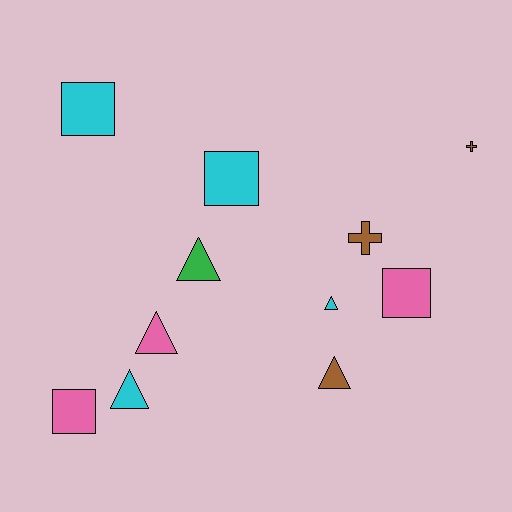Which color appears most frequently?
Cyan, with 4 objects.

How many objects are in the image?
There are 11 objects.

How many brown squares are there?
There are no brown squares.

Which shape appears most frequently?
Triangle, with 5 objects.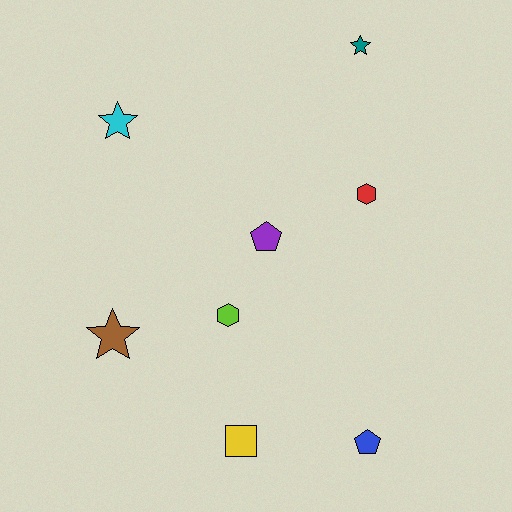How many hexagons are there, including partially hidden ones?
There are 2 hexagons.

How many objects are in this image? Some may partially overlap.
There are 8 objects.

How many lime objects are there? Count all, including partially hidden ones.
There is 1 lime object.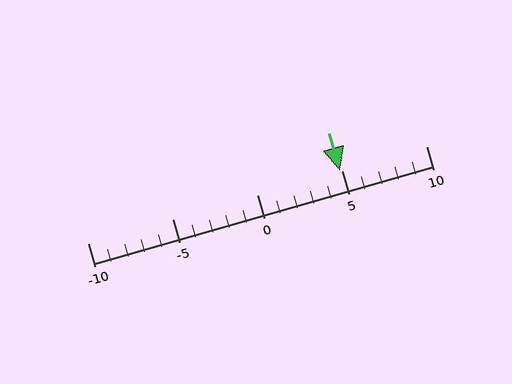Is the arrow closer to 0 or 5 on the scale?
The arrow is closer to 5.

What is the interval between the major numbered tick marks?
The major tick marks are spaced 5 units apart.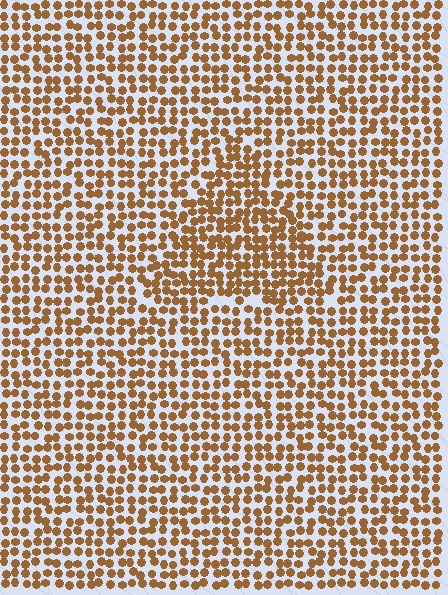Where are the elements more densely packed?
The elements are more densely packed inside the triangle boundary.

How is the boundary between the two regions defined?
The boundary is defined by a change in element density (approximately 1.4x ratio). All elements are the same color, size, and shape.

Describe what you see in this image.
The image contains small brown elements arranged at two different densities. A triangle-shaped region is visible where the elements are more densely packed than the surrounding area.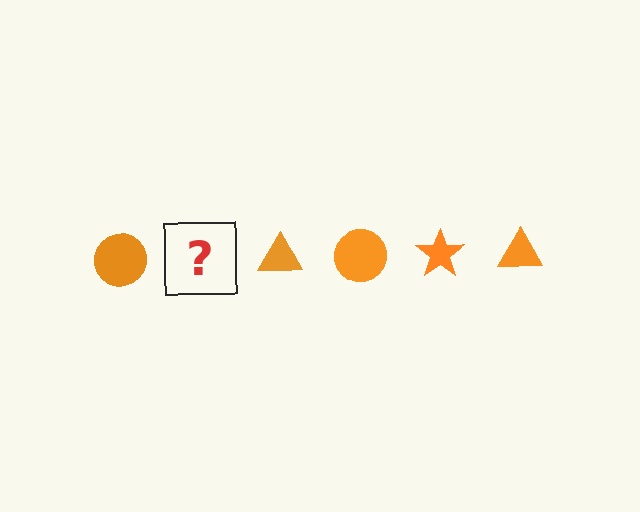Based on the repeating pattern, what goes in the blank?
The blank should be an orange star.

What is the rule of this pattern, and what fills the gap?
The rule is that the pattern cycles through circle, star, triangle shapes in orange. The gap should be filled with an orange star.